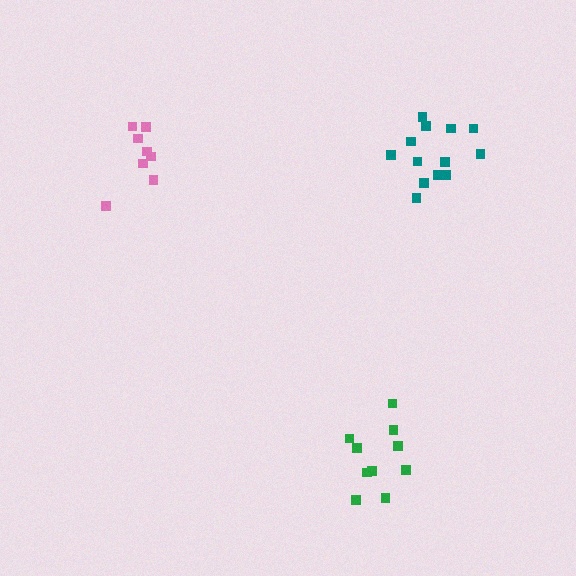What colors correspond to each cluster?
The clusters are colored: pink, green, teal.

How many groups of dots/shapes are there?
There are 3 groups.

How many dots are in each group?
Group 1: 8 dots, Group 2: 10 dots, Group 3: 13 dots (31 total).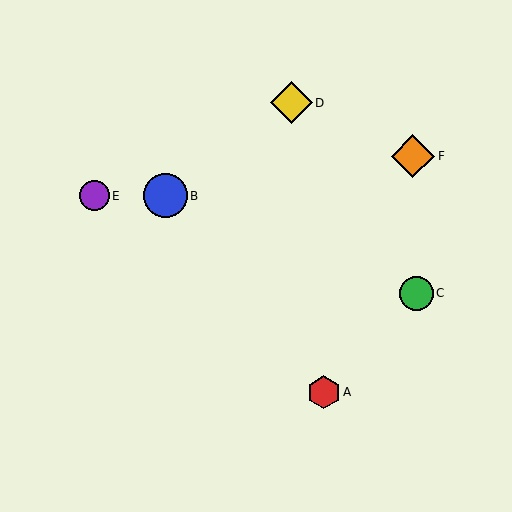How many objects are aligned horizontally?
2 objects (B, E) are aligned horizontally.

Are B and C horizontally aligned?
No, B is at y≈196 and C is at y≈293.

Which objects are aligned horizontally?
Objects B, E are aligned horizontally.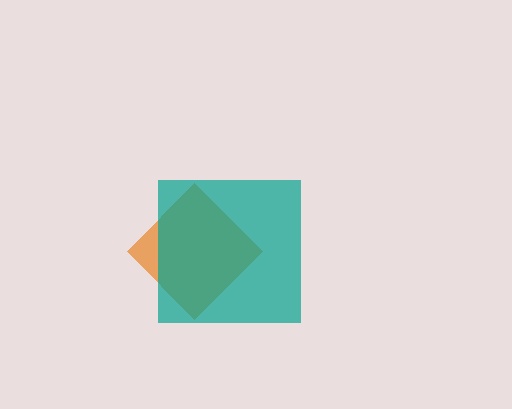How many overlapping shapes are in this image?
There are 2 overlapping shapes in the image.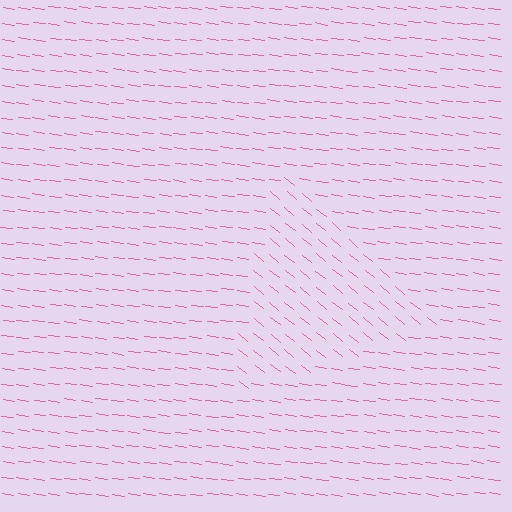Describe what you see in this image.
The image is filled with small pink line segments. A triangle region in the image has lines oriented differently from the surrounding lines, creating a visible texture boundary.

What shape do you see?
I see a triangle.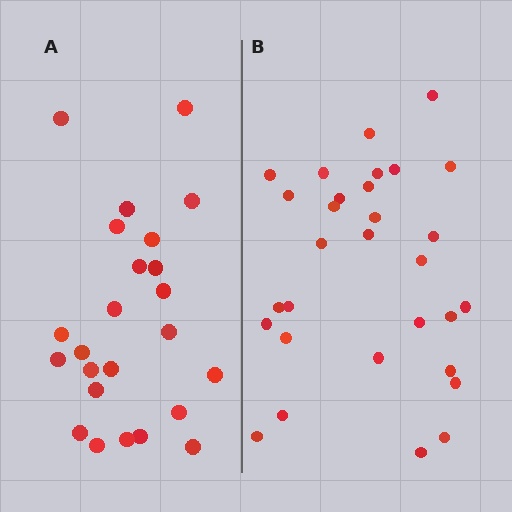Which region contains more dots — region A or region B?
Region B (the right region) has more dots.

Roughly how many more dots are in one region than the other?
Region B has about 6 more dots than region A.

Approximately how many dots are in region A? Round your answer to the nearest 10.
About 20 dots. (The exact count is 24, which rounds to 20.)